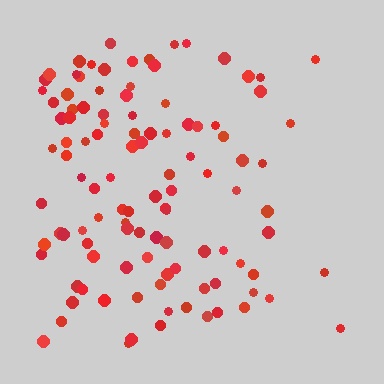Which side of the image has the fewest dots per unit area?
The right.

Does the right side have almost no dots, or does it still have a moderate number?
Still a moderate number, just noticeably fewer than the left.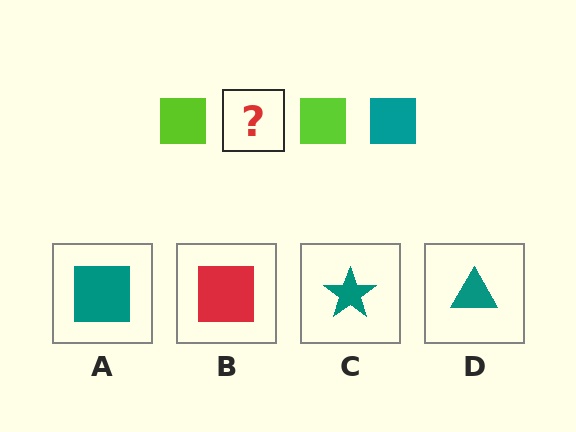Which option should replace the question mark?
Option A.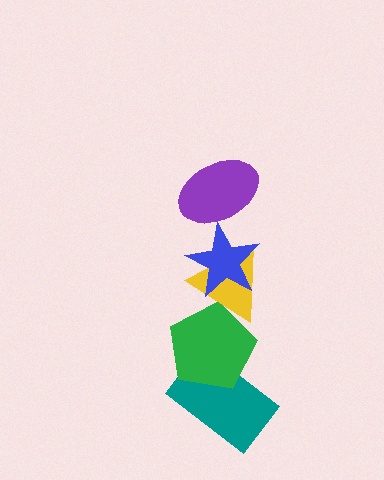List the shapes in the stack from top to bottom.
From top to bottom: the purple ellipse, the blue star, the yellow triangle, the green pentagon, the teal rectangle.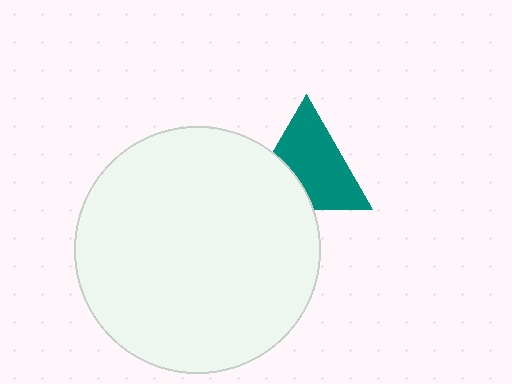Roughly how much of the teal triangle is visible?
Most of it is visible (roughly 69%).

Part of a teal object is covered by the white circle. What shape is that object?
It is a triangle.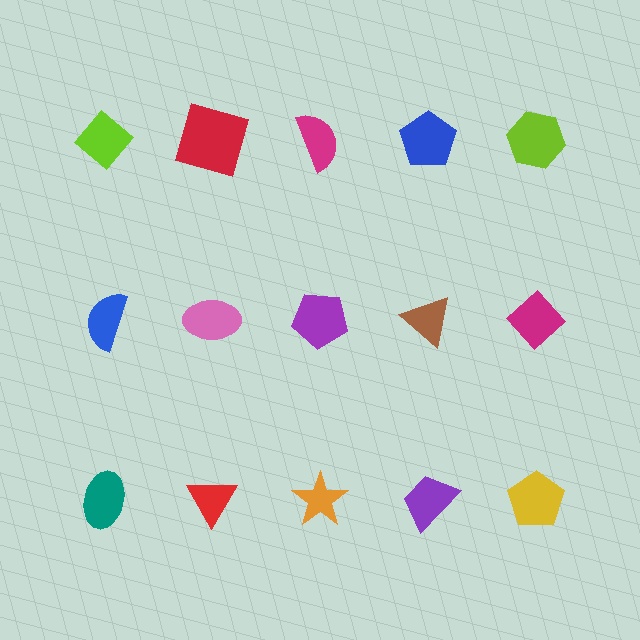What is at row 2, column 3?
A purple pentagon.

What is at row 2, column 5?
A magenta diamond.